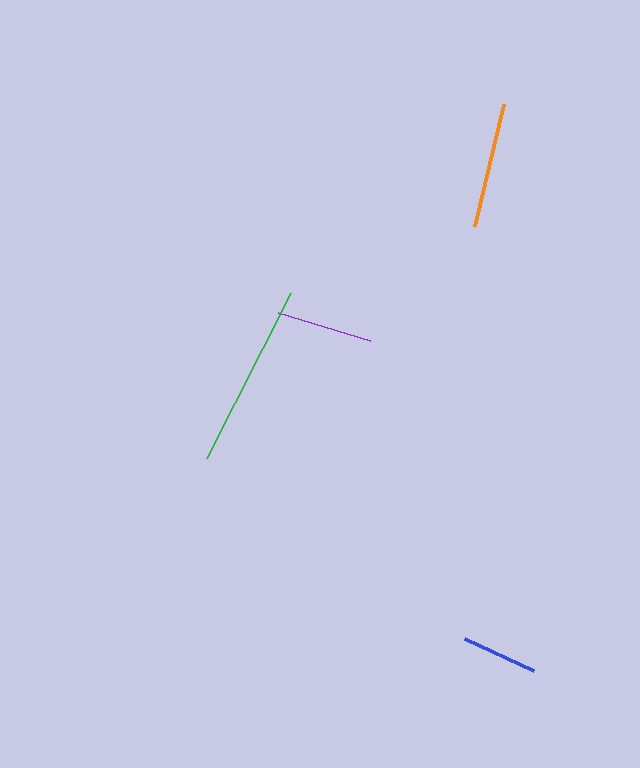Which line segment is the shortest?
The blue line is the shortest at approximately 76 pixels.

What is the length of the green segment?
The green segment is approximately 186 pixels long.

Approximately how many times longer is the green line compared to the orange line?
The green line is approximately 1.5 times the length of the orange line.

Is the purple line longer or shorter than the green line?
The green line is longer than the purple line.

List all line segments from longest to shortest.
From longest to shortest: green, orange, purple, blue.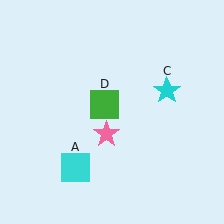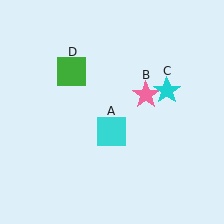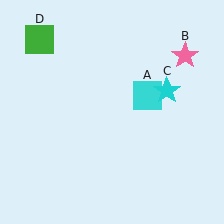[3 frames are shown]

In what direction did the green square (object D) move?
The green square (object D) moved up and to the left.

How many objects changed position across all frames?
3 objects changed position: cyan square (object A), pink star (object B), green square (object D).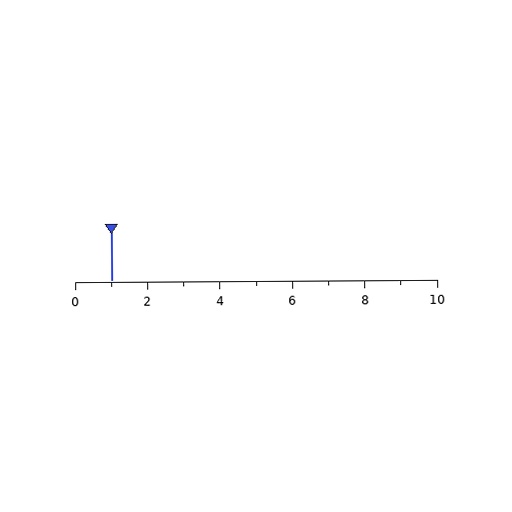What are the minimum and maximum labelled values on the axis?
The axis runs from 0 to 10.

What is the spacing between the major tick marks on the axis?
The major ticks are spaced 2 apart.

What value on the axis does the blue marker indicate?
The marker indicates approximately 1.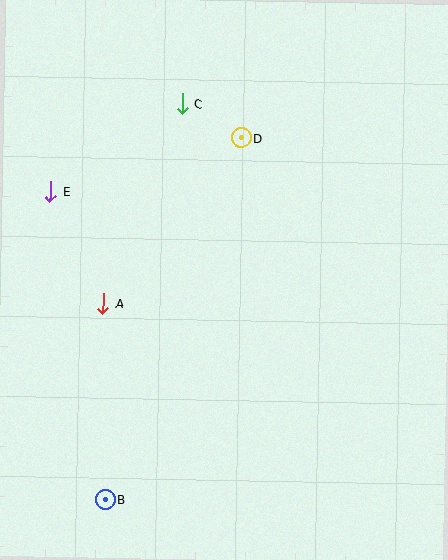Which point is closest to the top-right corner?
Point D is closest to the top-right corner.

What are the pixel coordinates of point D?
Point D is at (241, 138).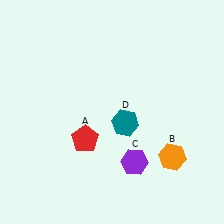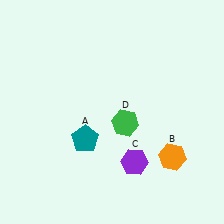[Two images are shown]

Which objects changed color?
A changed from red to teal. D changed from teal to green.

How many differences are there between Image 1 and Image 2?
There are 2 differences between the two images.